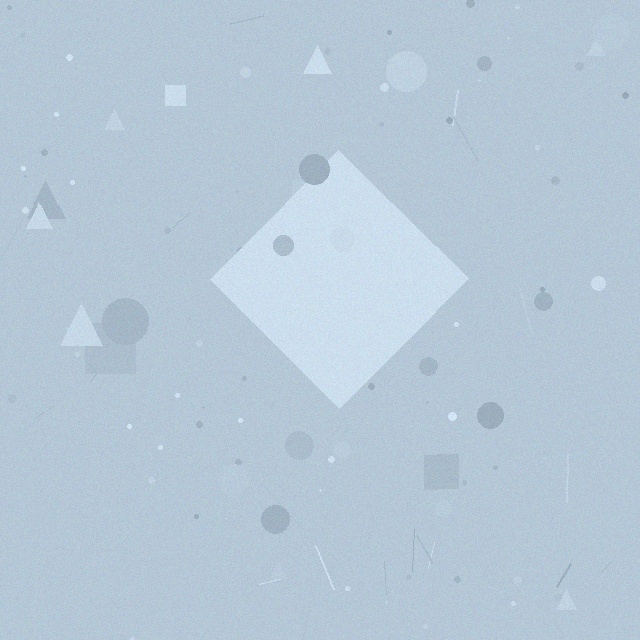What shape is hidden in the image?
A diamond is hidden in the image.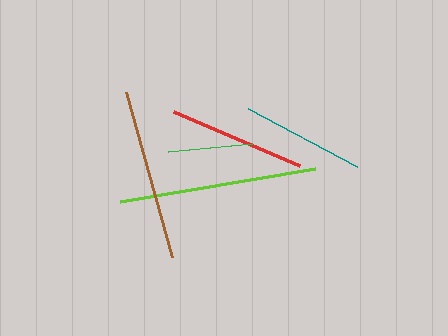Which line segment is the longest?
The lime line is the longest at approximately 198 pixels.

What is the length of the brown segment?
The brown segment is approximately 172 pixels long.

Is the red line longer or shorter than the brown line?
The brown line is longer than the red line.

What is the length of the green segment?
The green segment is approximately 85 pixels long.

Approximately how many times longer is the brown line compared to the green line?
The brown line is approximately 2.0 times the length of the green line.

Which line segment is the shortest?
The green line is the shortest at approximately 85 pixels.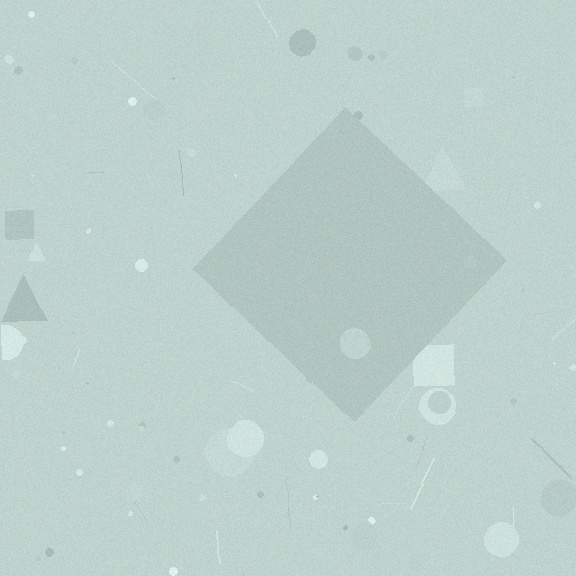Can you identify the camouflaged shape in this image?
The camouflaged shape is a diamond.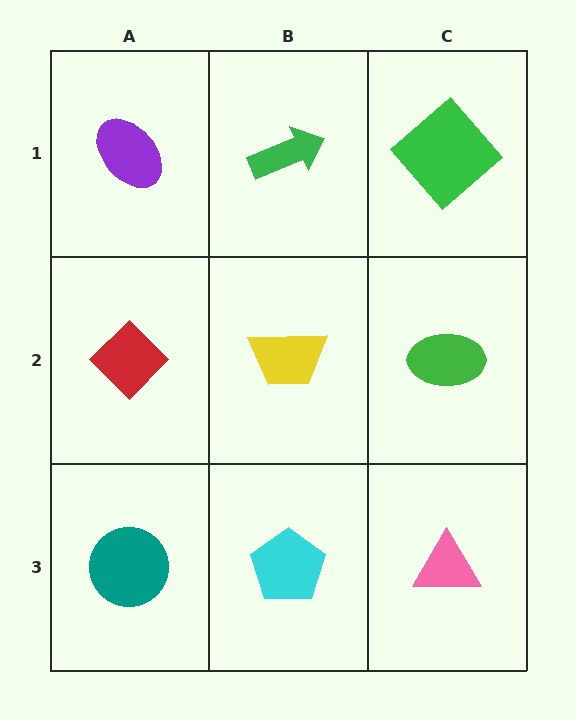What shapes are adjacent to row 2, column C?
A green diamond (row 1, column C), a pink triangle (row 3, column C), a yellow trapezoid (row 2, column B).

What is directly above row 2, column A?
A purple ellipse.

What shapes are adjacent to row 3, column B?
A yellow trapezoid (row 2, column B), a teal circle (row 3, column A), a pink triangle (row 3, column C).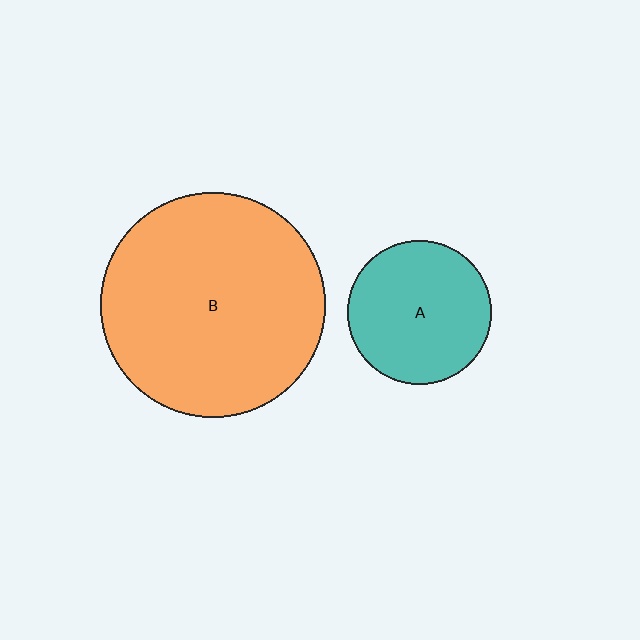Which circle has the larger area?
Circle B (orange).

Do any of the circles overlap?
No, none of the circles overlap.